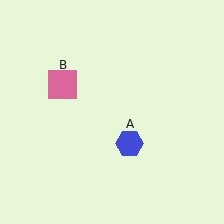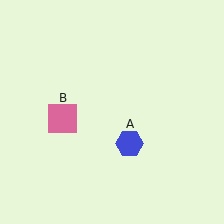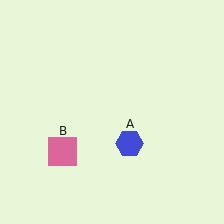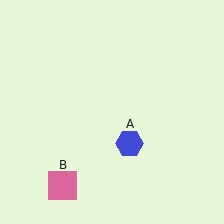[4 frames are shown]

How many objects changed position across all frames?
1 object changed position: pink square (object B).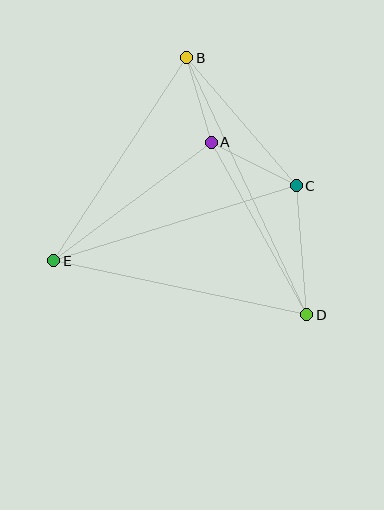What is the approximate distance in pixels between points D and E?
The distance between D and E is approximately 259 pixels.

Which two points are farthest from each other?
Points B and D are farthest from each other.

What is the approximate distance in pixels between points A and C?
The distance between A and C is approximately 95 pixels.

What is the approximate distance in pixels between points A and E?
The distance between A and E is approximately 197 pixels.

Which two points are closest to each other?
Points A and B are closest to each other.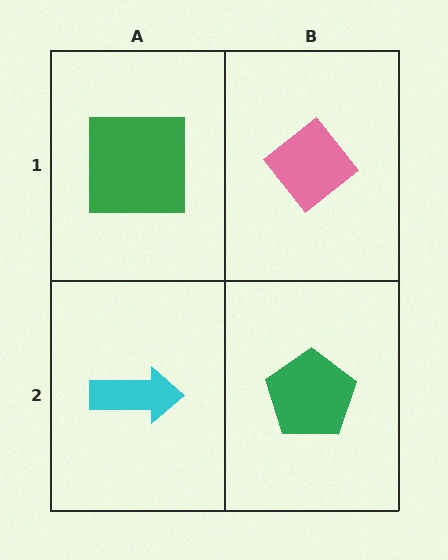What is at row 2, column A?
A cyan arrow.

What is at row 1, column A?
A green square.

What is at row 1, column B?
A pink diamond.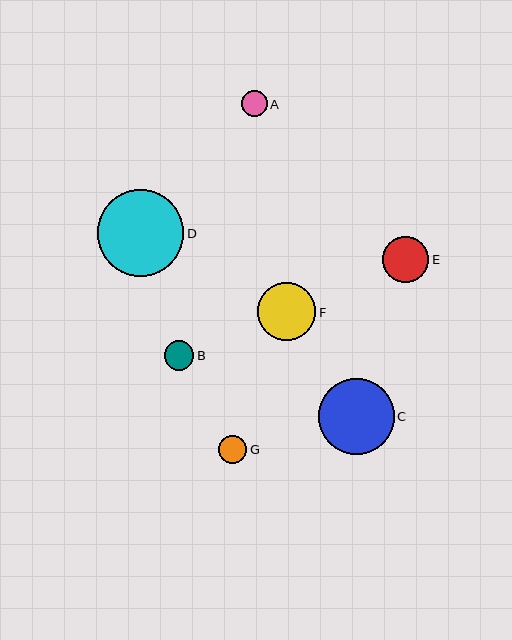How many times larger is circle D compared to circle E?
Circle D is approximately 1.9 times the size of circle E.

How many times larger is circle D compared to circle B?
Circle D is approximately 2.9 times the size of circle B.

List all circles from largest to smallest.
From largest to smallest: D, C, F, E, B, G, A.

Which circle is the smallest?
Circle A is the smallest with a size of approximately 25 pixels.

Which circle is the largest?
Circle D is the largest with a size of approximately 87 pixels.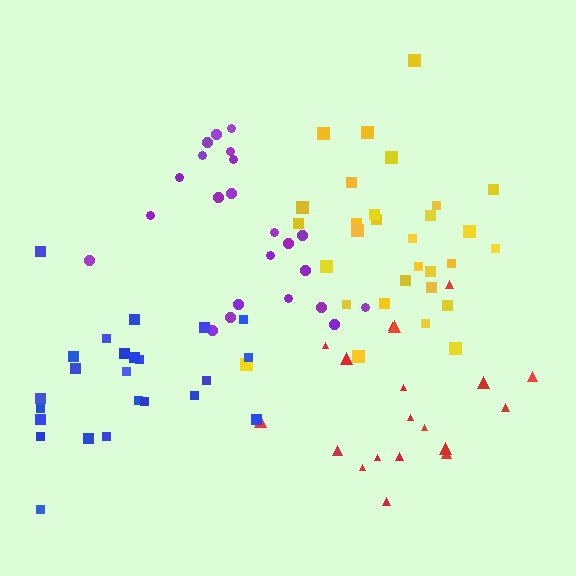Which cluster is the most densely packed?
Yellow.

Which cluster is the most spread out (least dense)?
Red.